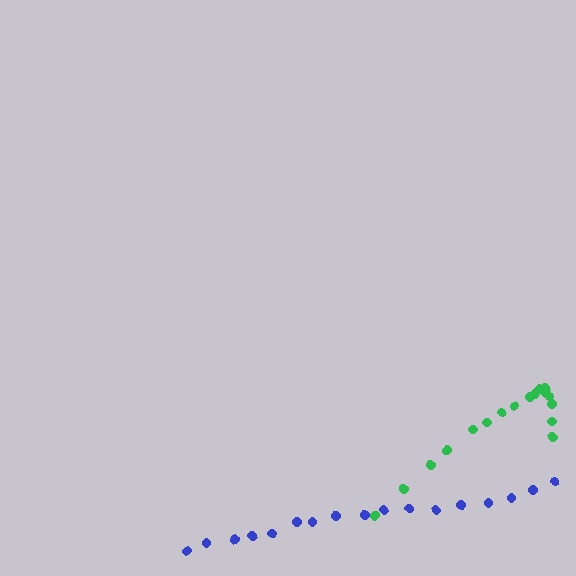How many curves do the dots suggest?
There are 2 distinct paths.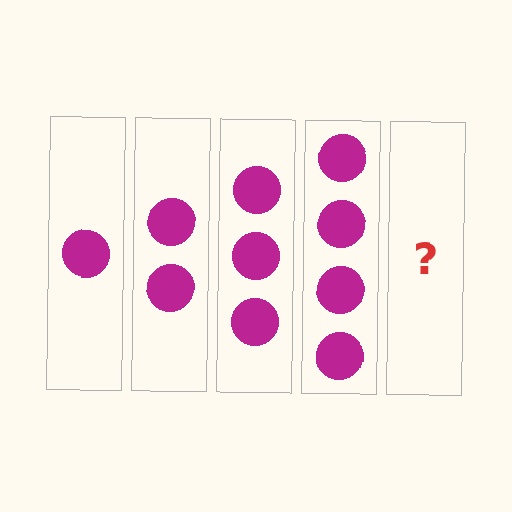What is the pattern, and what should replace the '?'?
The pattern is that each step adds one more circle. The '?' should be 5 circles.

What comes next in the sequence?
The next element should be 5 circles.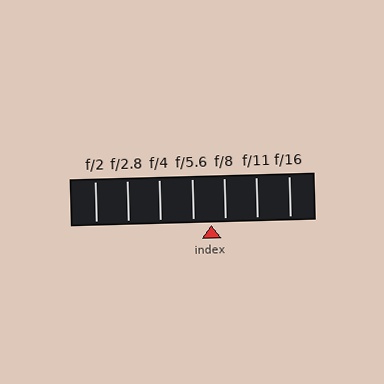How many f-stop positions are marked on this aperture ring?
There are 7 f-stop positions marked.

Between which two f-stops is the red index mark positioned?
The index mark is between f/5.6 and f/8.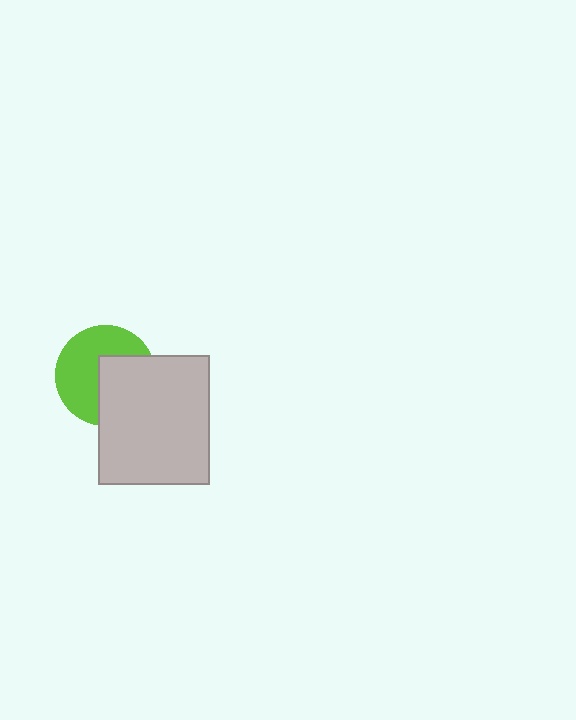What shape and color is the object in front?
The object in front is a light gray rectangle.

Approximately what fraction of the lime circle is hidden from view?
Roughly 44% of the lime circle is hidden behind the light gray rectangle.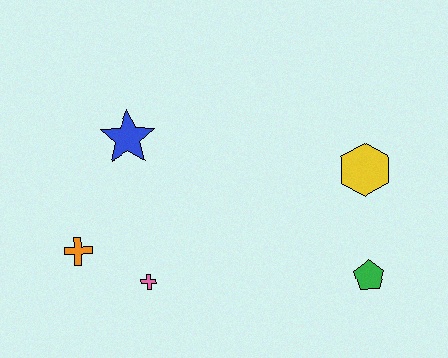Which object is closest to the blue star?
The orange cross is closest to the blue star.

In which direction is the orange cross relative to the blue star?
The orange cross is below the blue star.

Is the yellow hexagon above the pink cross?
Yes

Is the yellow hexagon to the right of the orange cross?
Yes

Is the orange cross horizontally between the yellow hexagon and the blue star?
No